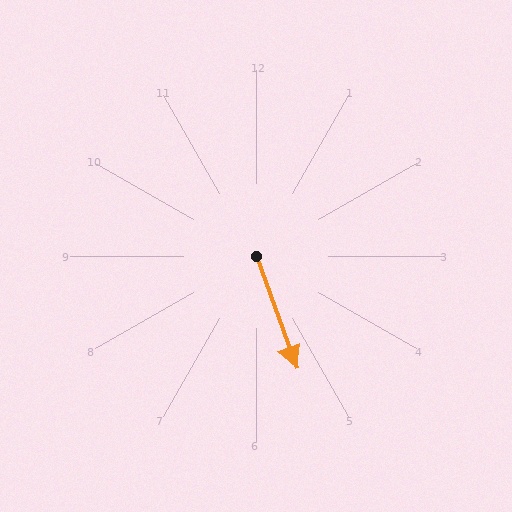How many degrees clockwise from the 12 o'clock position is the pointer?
Approximately 160 degrees.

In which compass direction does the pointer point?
South.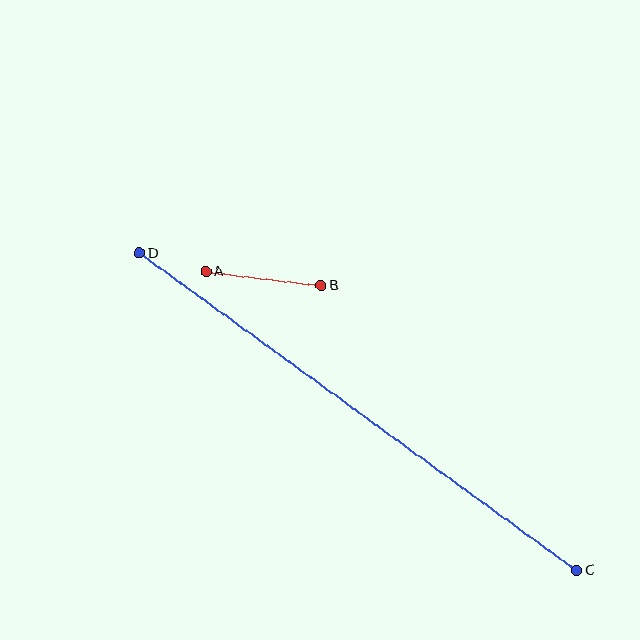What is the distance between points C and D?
The distance is approximately 540 pixels.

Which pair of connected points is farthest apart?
Points C and D are farthest apart.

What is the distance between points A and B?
The distance is approximately 116 pixels.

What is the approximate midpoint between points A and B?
The midpoint is at approximately (264, 279) pixels.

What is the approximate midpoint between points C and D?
The midpoint is at approximately (358, 412) pixels.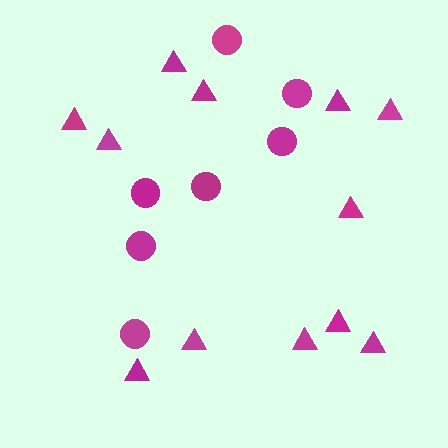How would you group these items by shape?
There are 2 groups: one group of triangles (12) and one group of circles (7).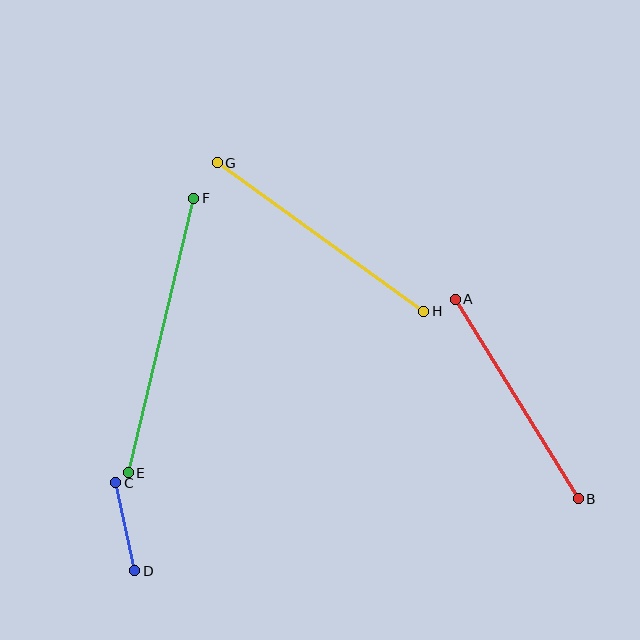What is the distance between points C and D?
The distance is approximately 90 pixels.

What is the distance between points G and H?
The distance is approximately 254 pixels.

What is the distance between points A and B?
The distance is approximately 234 pixels.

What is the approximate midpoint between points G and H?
The midpoint is at approximately (320, 237) pixels.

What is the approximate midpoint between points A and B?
The midpoint is at approximately (517, 399) pixels.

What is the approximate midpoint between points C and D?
The midpoint is at approximately (125, 527) pixels.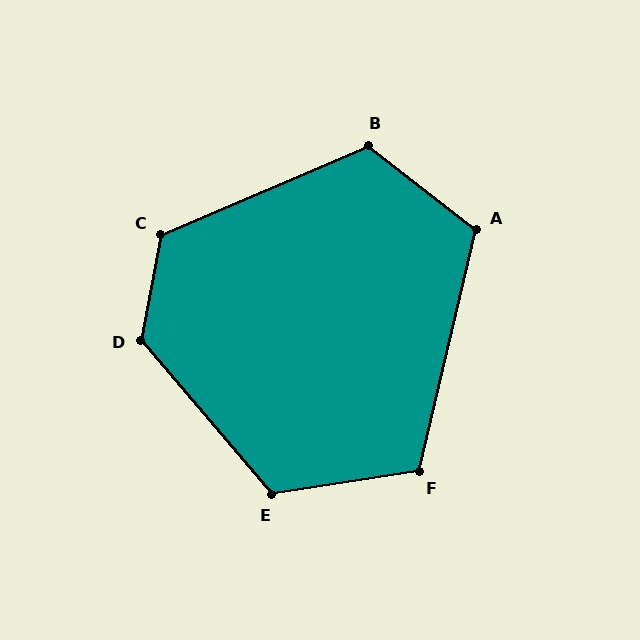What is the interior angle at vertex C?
Approximately 124 degrees (obtuse).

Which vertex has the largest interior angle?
D, at approximately 129 degrees.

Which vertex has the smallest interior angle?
F, at approximately 112 degrees.